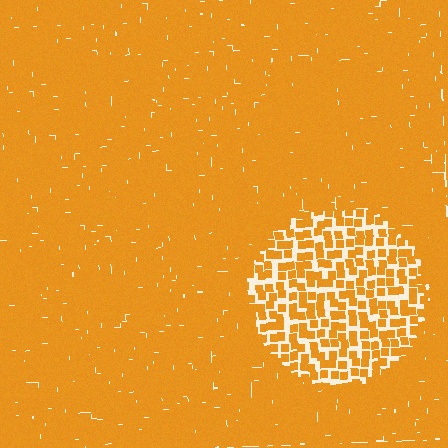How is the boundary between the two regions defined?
The boundary is defined by a change in element density (approximately 2.4x ratio). All elements are the same color, size, and shape.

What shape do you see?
I see a circle.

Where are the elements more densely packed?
The elements are more densely packed outside the circle boundary.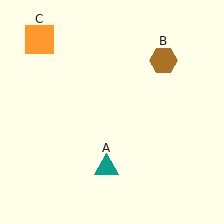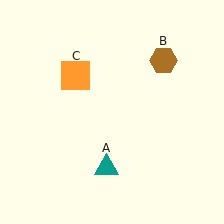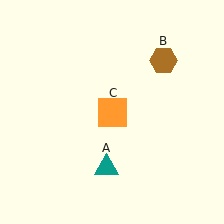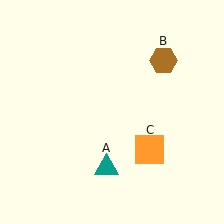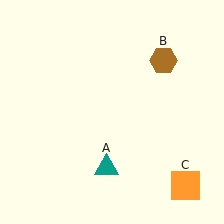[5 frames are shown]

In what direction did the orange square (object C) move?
The orange square (object C) moved down and to the right.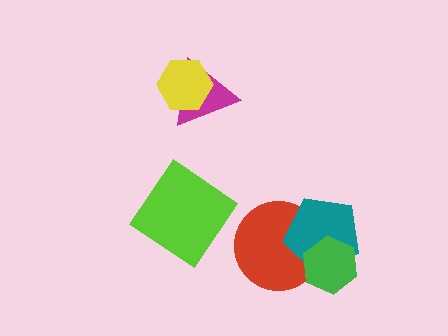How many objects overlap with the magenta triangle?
1 object overlaps with the magenta triangle.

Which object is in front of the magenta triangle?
The yellow hexagon is in front of the magenta triangle.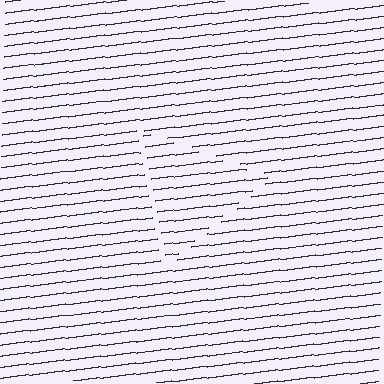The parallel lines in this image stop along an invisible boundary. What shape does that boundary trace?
An illusory triangle. The interior of the shape contains the same grating, shifted by half a period — the contour is defined by the phase discontinuity where line-ends from the inner and outer gratings abut.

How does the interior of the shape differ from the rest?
The interior of the shape contains the same grating, shifted by half a period — the contour is defined by the phase discontinuity where line-ends from the inner and outer gratings abut.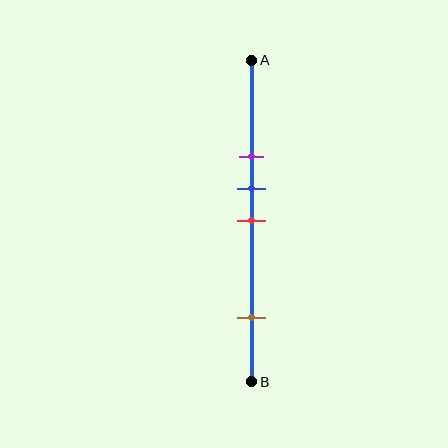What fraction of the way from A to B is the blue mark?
The blue mark is approximately 40% (0.4) of the way from A to B.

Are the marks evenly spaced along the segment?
No, the marks are not evenly spaced.